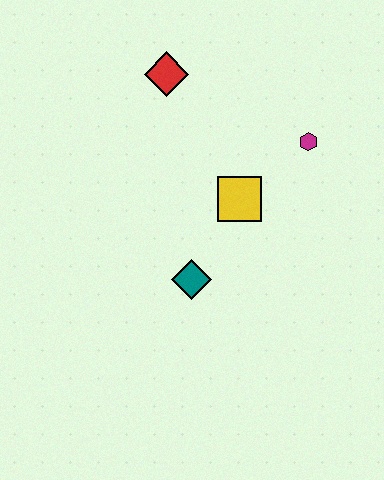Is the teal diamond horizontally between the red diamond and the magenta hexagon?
Yes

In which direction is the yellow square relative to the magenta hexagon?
The yellow square is to the left of the magenta hexagon.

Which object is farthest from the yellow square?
The red diamond is farthest from the yellow square.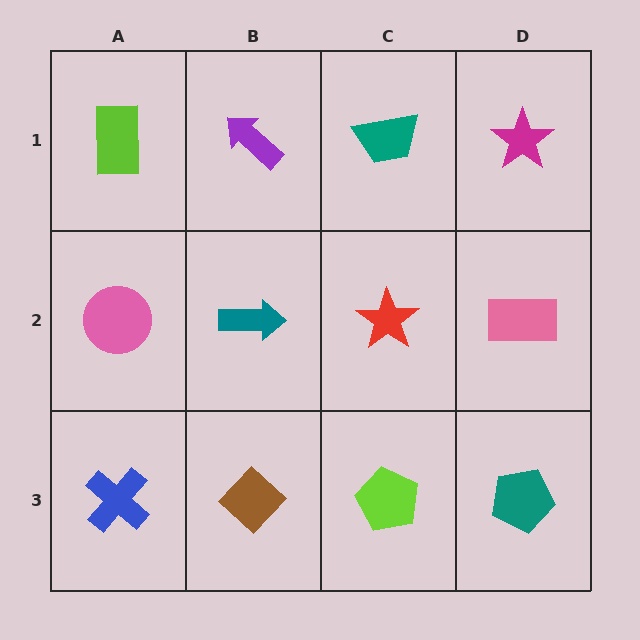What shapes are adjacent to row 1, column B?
A teal arrow (row 2, column B), a lime rectangle (row 1, column A), a teal trapezoid (row 1, column C).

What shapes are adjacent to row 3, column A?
A pink circle (row 2, column A), a brown diamond (row 3, column B).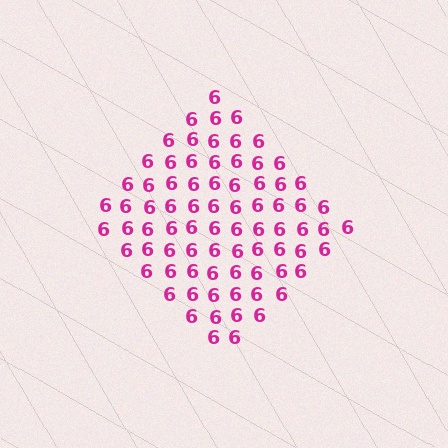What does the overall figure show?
The overall figure shows a diamond.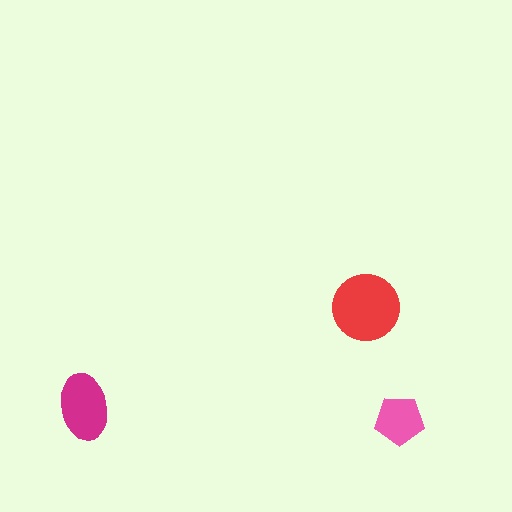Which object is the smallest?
The pink pentagon.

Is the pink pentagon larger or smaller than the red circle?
Smaller.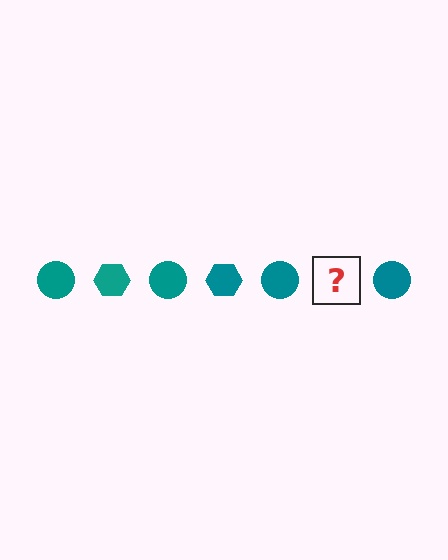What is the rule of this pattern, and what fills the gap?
The rule is that the pattern cycles through circle, hexagon shapes in teal. The gap should be filled with a teal hexagon.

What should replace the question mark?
The question mark should be replaced with a teal hexagon.